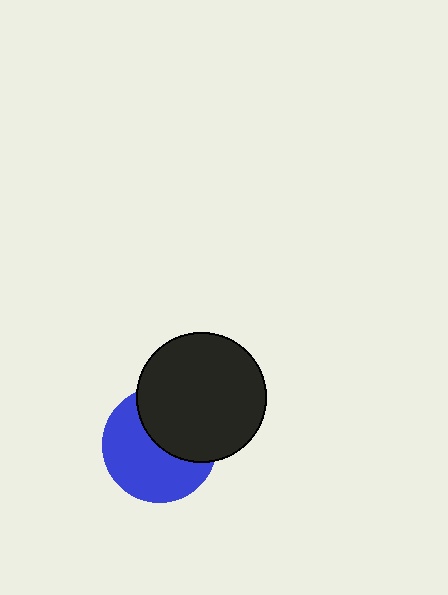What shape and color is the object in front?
The object in front is a black circle.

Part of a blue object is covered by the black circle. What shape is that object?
It is a circle.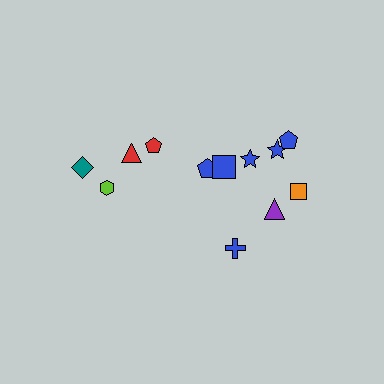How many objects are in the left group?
There are 4 objects.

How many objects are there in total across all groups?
There are 12 objects.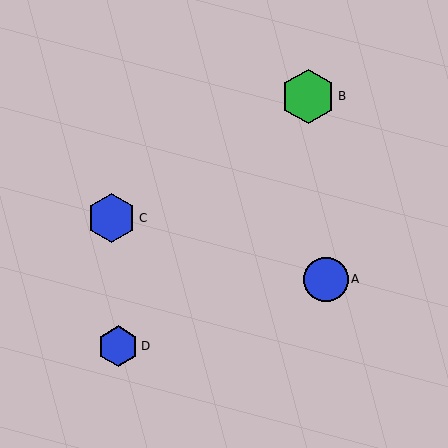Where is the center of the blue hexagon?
The center of the blue hexagon is at (112, 218).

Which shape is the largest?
The green hexagon (labeled B) is the largest.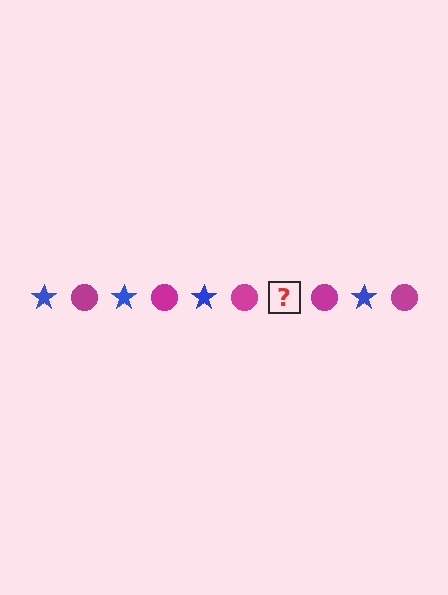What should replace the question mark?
The question mark should be replaced with a blue star.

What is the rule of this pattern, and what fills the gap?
The rule is that the pattern alternates between blue star and magenta circle. The gap should be filled with a blue star.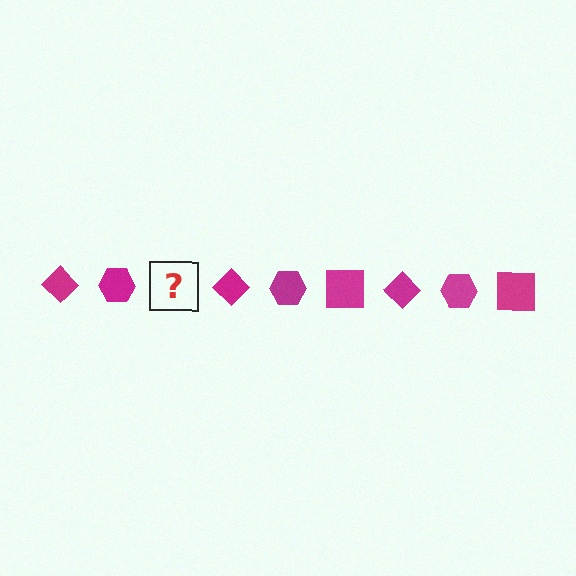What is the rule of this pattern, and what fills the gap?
The rule is that the pattern cycles through diamond, hexagon, square shapes in magenta. The gap should be filled with a magenta square.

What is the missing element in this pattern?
The missing element is a magenta square.